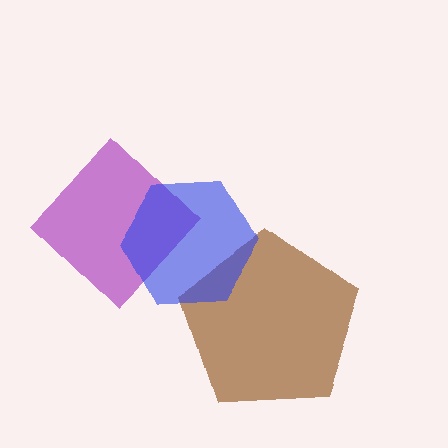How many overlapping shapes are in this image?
There are 3 overlapping shapes in the image.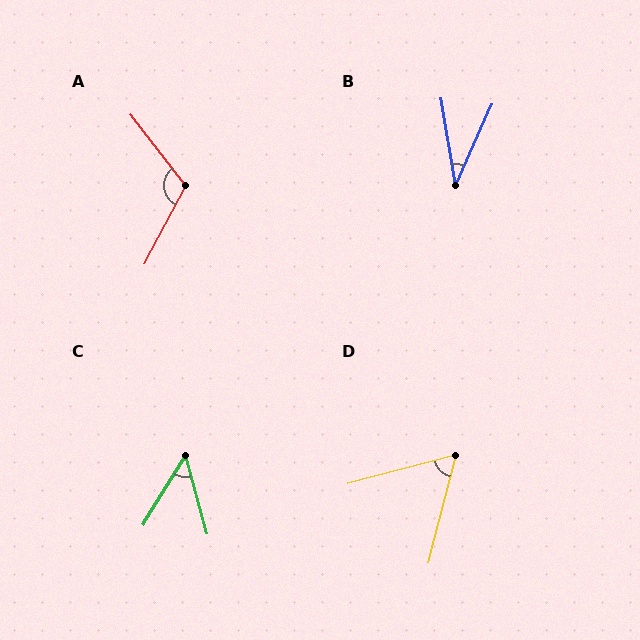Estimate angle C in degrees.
Approximately 47 degrees.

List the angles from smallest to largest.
B (33°), C (47°), D (61°), A (115°).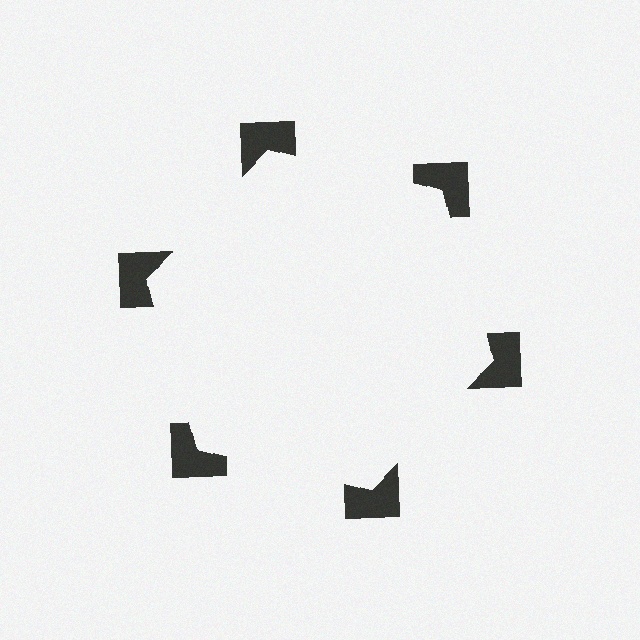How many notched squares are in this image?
There are 6 — one at each vertex of the illusory hexagon.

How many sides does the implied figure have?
6 sides.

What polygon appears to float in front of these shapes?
An illusory hexagon — its edges are inferred from the aligned wedge cuts in the notched squares, not physically drawn.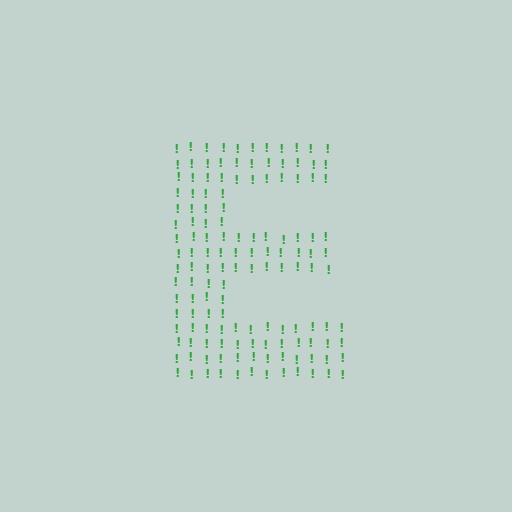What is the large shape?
The large shape is the letter E.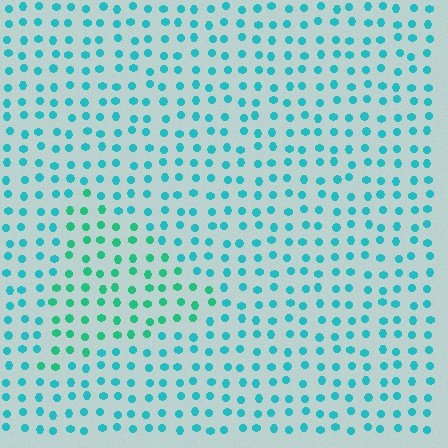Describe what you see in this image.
The image is filled with small cyan elements in a uniform arrangement. A triangle-shaped region is visible where the elements are tinted to a slightly different hue, forming a subtle color boundary.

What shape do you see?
I see a triangle.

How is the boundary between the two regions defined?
The boundary is defined purely by a slight shift in hue (about 28 degrees). Spacing, size, and orientation are identical on both sides.